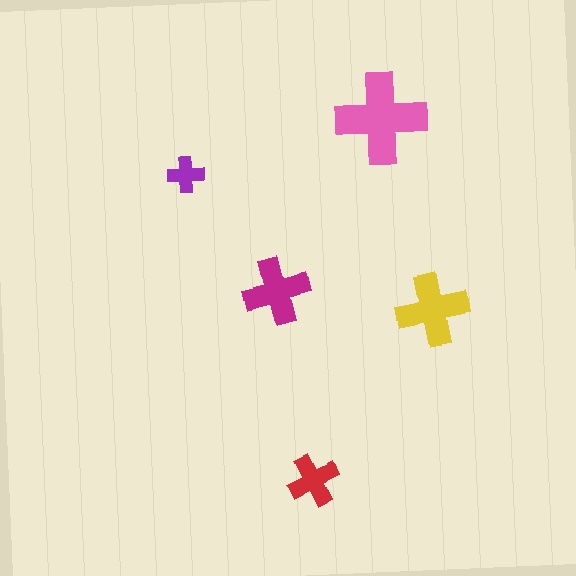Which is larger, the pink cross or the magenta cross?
The pink one.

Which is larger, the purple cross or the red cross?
The red one.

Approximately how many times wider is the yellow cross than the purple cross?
About 2 times wider.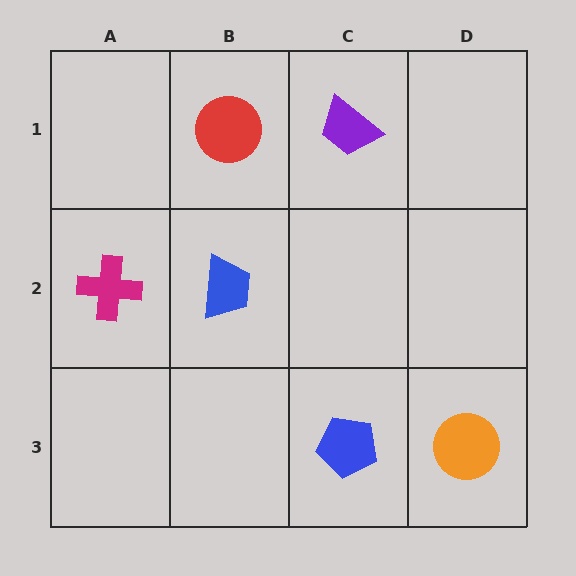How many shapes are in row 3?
2 shapes.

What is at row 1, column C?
A purple trapezoid.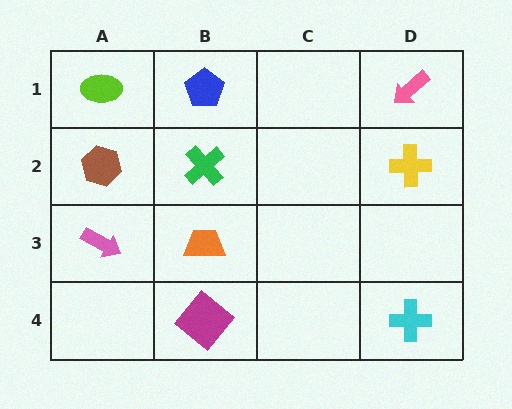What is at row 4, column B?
A magenta diamond.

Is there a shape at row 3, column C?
No, that cell is empty.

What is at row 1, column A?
A lime ellipse.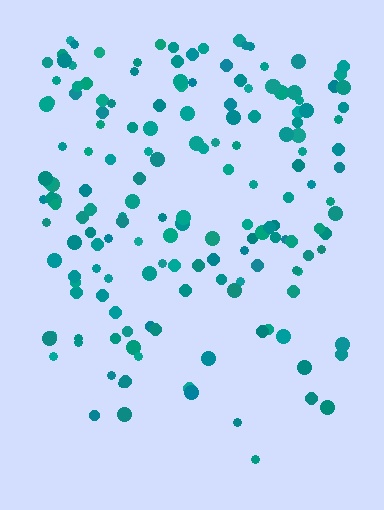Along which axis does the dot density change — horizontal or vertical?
Vertical.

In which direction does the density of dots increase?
From bottom to top, with the top side densest.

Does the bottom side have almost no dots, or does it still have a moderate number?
Still a moderate number, just noticeably fewer than the top.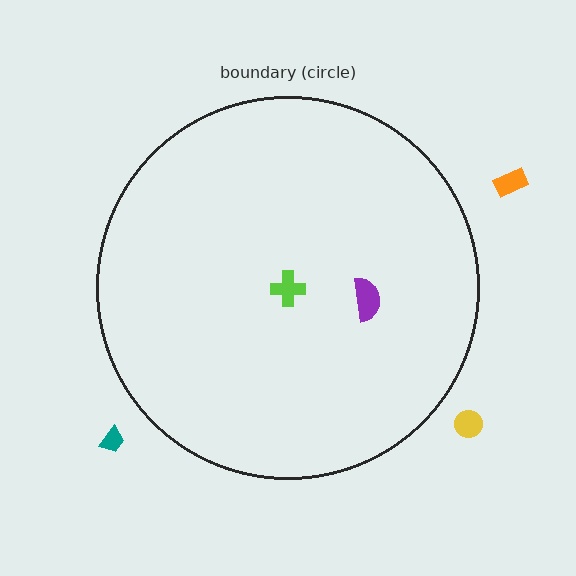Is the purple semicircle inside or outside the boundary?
Inside.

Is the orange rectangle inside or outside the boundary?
Outside.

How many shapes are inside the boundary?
2 inside, 3 outside.